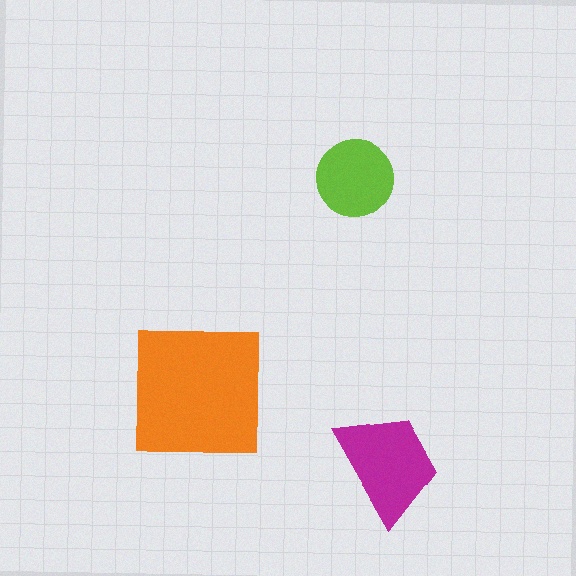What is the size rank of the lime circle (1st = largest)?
3rd.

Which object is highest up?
The lime circle is topmost.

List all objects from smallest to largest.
The lime circle, the magenta trapezoid, the orange square.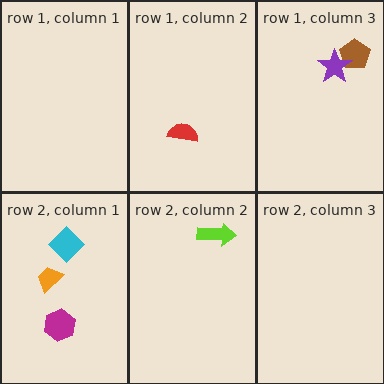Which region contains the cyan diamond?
The row 2, column 1 region.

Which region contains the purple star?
The row 1, column 3 region.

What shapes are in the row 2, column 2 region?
The lime arrow.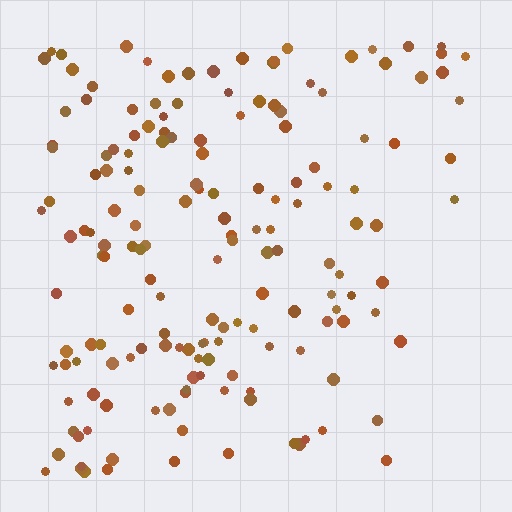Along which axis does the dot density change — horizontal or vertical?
Horizontal.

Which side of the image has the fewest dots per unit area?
The right.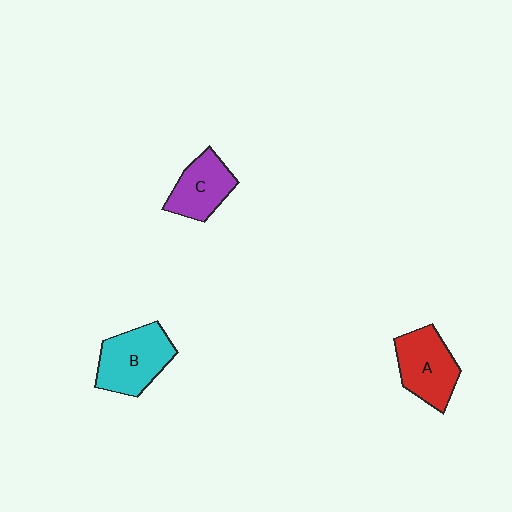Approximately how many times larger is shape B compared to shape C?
Approximately 1.3 times.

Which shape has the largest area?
Shape B (cyan).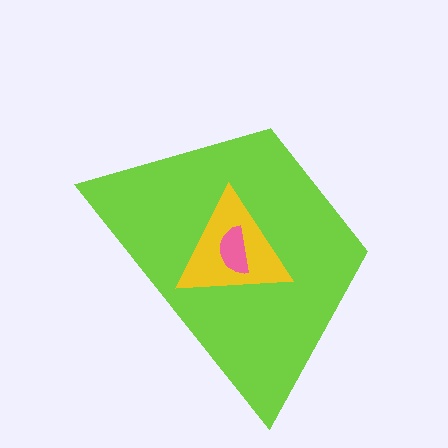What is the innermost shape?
The pink semicircle.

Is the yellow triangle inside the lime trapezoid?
Yes.